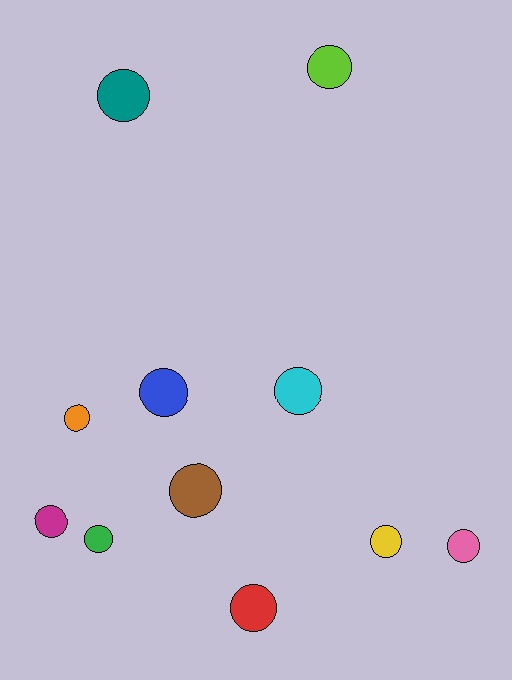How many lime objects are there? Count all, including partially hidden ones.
There is 1 lime object.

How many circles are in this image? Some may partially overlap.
There are 11 circles.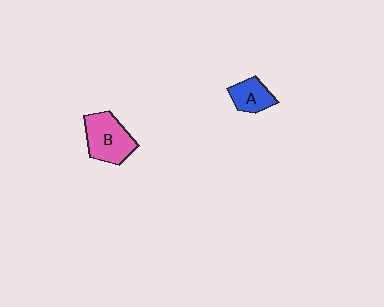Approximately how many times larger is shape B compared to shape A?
Approximately 1.7 times.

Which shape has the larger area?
Shape B (pink).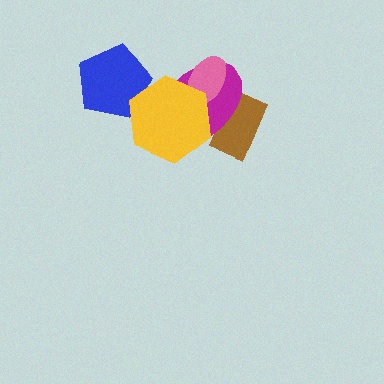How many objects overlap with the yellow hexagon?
3 objects overlap with the yellow hexagon.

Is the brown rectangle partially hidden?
Yes, it is partially covered by another shape.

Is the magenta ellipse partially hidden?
Yes, it is partially covered by another shape.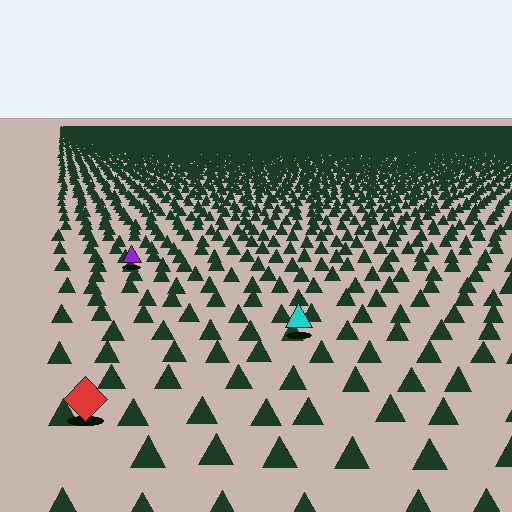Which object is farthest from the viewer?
The purple triangle is farthest from the viewer. It appears smaller and the ground texture around it is denser.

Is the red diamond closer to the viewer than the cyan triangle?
Yes. The red diamond is closer — you can tell from the texture gradient: the ground texture is coarser near it.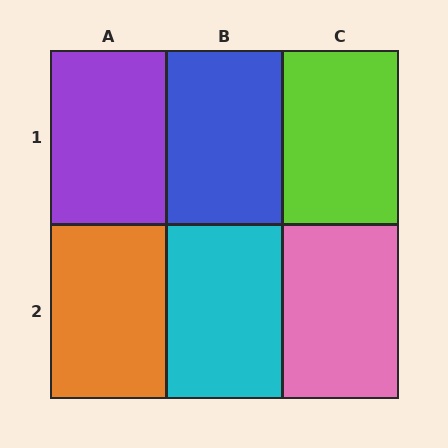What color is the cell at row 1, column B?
Blue.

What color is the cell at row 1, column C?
Lime.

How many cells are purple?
1 cell is purple.